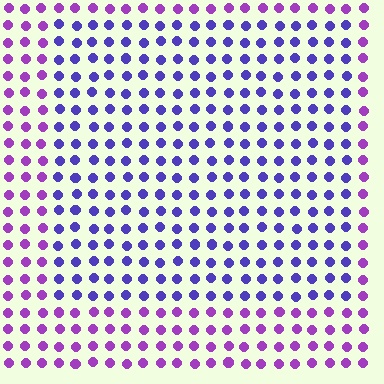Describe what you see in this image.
The image is filled with small purple elements in a uniform arrangement. A rectangle-shaped region is visible where the elements are tinted to a slightly different hue, forming a subtle color boundary.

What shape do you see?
I see a rectangle.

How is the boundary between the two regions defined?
The boundary is defined purely by a slight shift in hue (about 38 degrees). Spacing, size, and orientation are identical on both sides.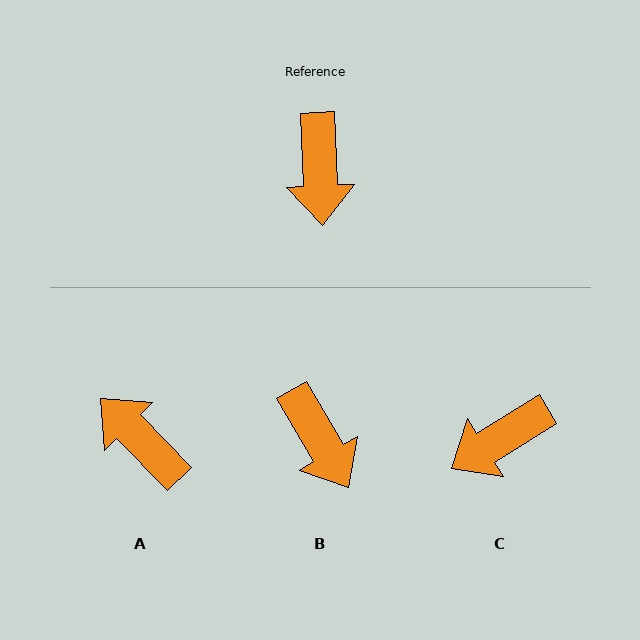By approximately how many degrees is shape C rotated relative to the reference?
Approximately 61 degrees clockwise.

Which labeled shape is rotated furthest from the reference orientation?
A, about 138 degrees away.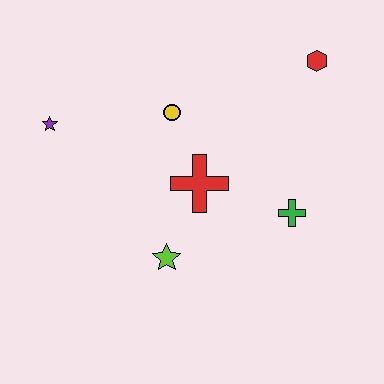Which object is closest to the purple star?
The yellow circle is closest to the purple star.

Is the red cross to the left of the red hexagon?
Yes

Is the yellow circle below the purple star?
No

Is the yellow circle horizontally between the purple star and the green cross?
Yes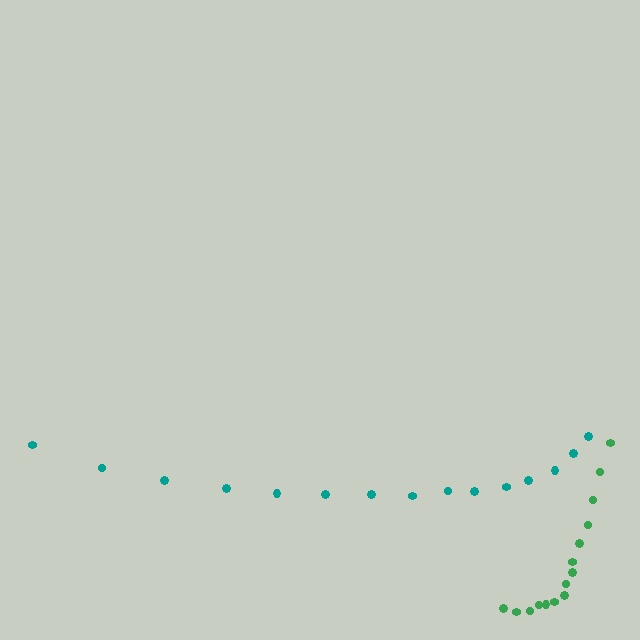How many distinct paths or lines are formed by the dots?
There are 2 distinct paths.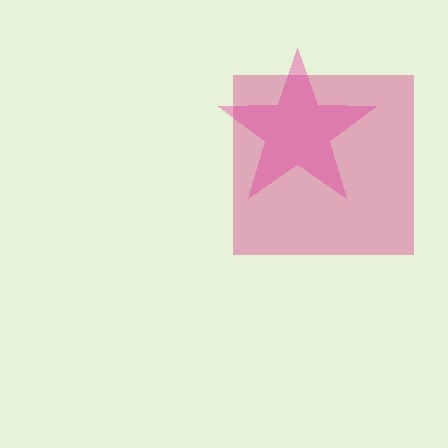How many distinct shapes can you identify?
There are 2 distinct shapes: a pink star, a magenta square.